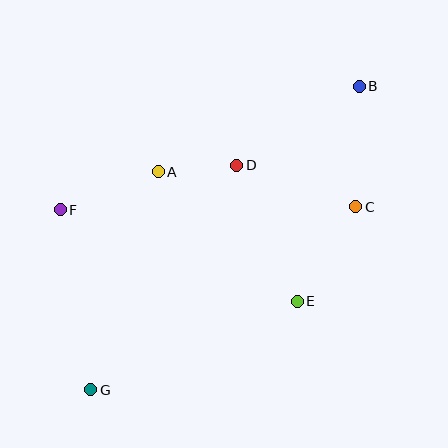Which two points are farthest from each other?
Points B and G are farthest from each other.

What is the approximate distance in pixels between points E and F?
The distance between E and F is approximately 254 pixels.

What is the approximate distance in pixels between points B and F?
The distance between B and F is approximately 324 pixels.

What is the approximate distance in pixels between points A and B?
The distance between A and B is approximately 218 pixels.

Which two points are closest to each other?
Points A and D are closest to each other.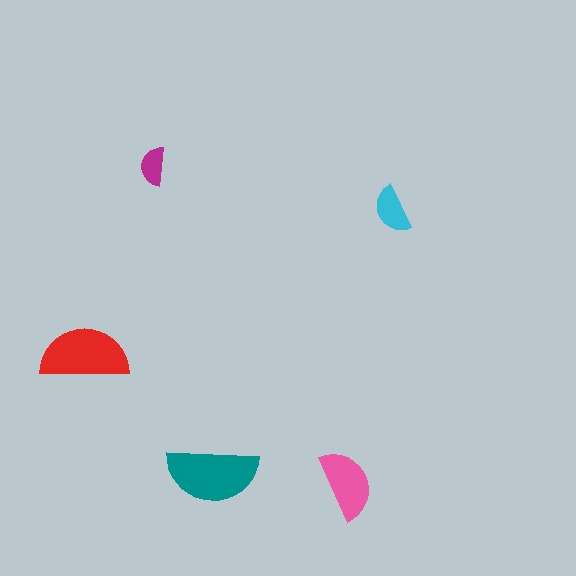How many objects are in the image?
There are 5 objects in the image.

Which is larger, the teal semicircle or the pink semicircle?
The teal one.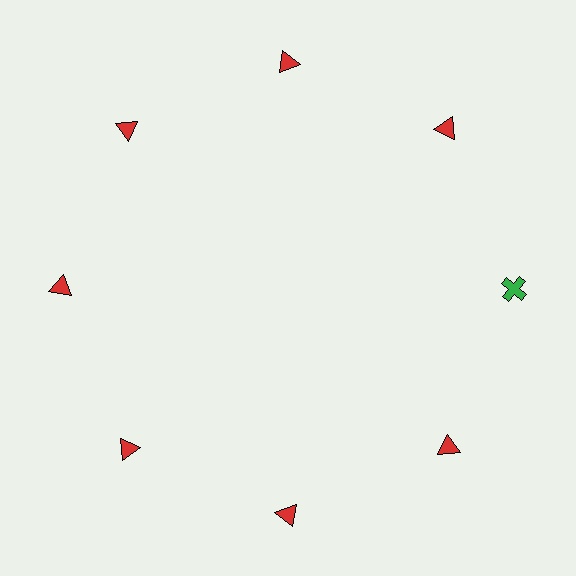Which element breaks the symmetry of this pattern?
The green cross at roughly the 3 o'clock position breaks the symmetry. All other shapes are red triangles.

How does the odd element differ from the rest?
It differs in both color (green instead of red) and shape (cross instead of triangle).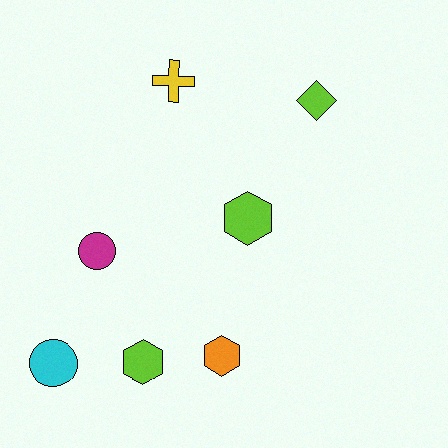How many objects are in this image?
There are 7 objects.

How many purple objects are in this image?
There are no purple objects.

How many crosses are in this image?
There is 1 cross.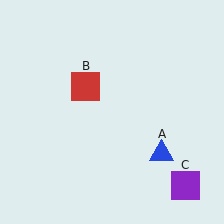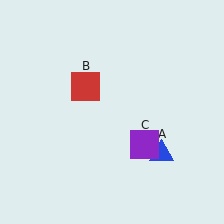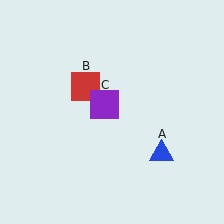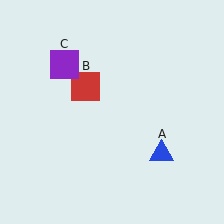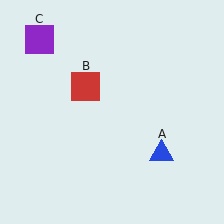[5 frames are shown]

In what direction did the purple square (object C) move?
The purple square (object C) moved up and to the left.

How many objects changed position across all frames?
1 object changed position: purple square (object C).